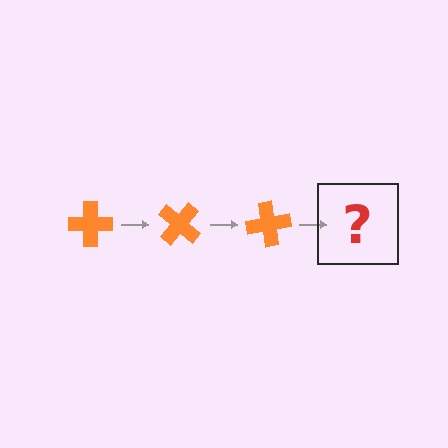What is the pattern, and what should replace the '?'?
The pattern is that the cross rotates 40 degrees each step. The '?' should be an orange cross rotated 120 degrees.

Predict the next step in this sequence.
The next step is an orange cross rotated 120 degrees.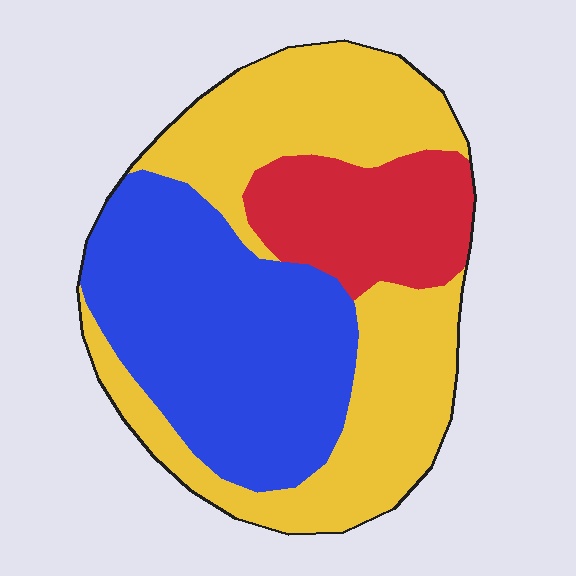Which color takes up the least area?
Red, at roughly 15%.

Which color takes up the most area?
Yellow, at roughly 45%.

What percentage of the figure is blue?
Blue takes up between a third and a half of the figure.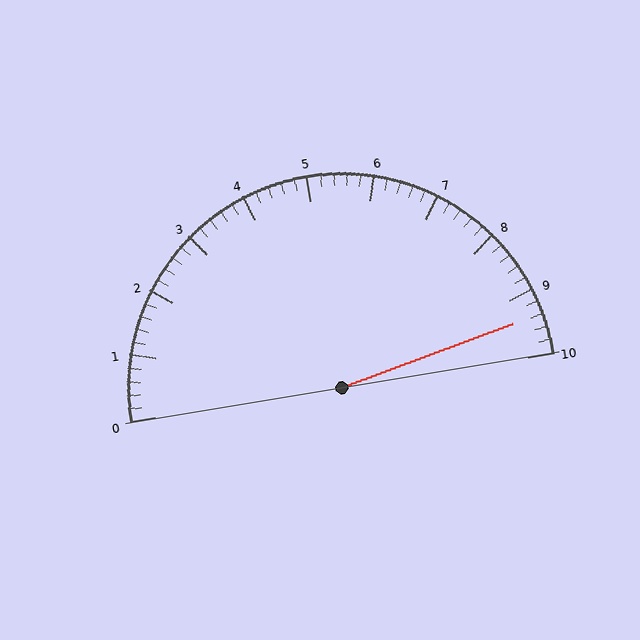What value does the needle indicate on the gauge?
The needle indicates approximately 9.4.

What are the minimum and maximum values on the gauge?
The gauge ranges from 0 to 10.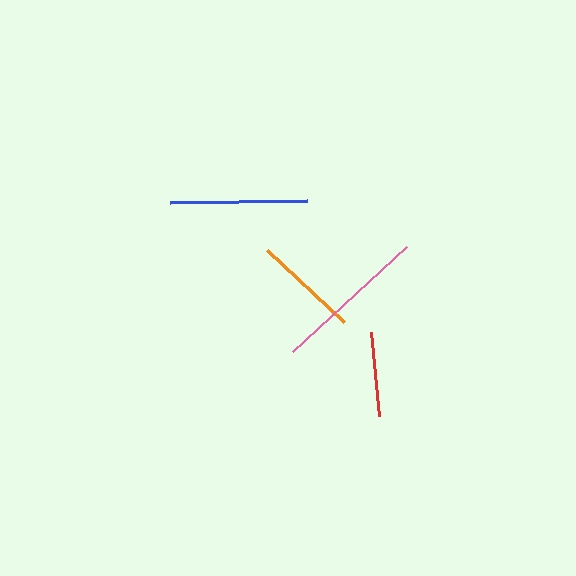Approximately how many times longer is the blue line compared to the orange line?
The blue line is approximately 1.3 times the length of the orange line.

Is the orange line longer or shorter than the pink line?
The pink line is longer than the orange line.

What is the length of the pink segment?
The pink segment is approximately 156 pixels long.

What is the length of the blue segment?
The blue segment is approximately 137 pixels long.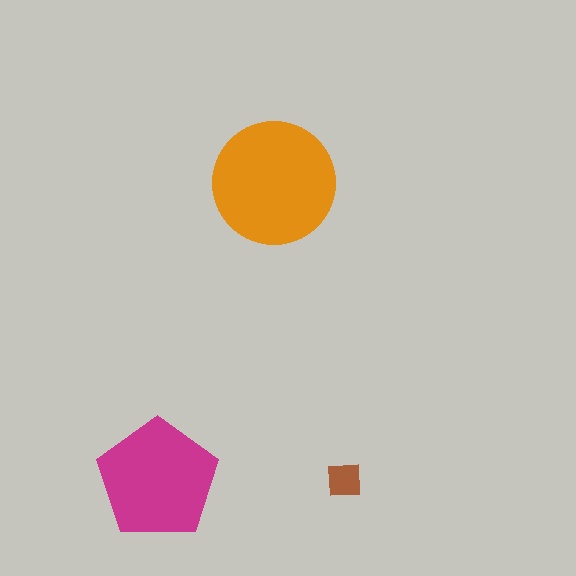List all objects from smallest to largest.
The brown square, the magenta pentagon, the orange circle.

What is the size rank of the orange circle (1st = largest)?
1st.